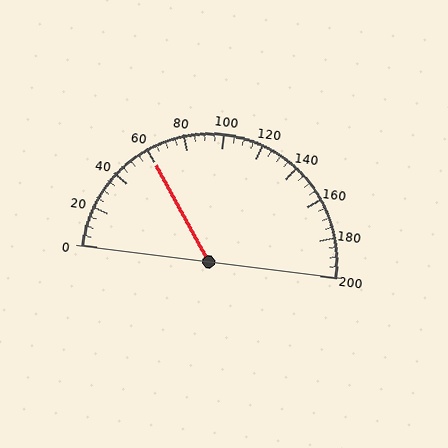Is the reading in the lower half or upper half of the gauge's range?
The reading is in the lower half of the range (0 to 200).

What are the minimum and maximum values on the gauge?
The gauge ranges from 0 to 200.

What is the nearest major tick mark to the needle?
The nearest major tick mark is 60.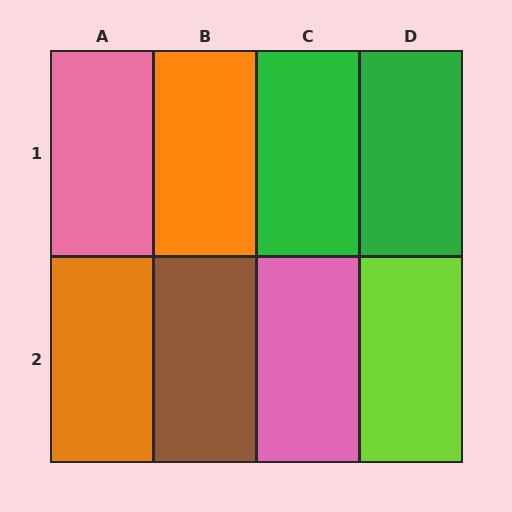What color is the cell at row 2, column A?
Orange.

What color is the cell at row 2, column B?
Brown.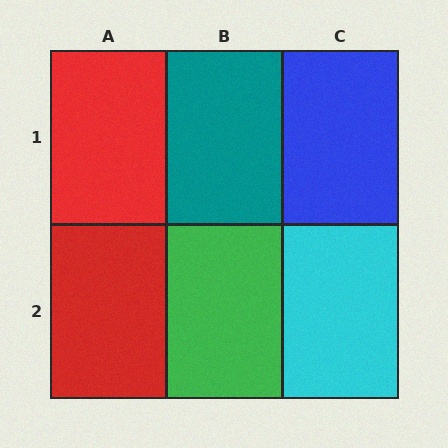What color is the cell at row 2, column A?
Red.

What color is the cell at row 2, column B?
Green.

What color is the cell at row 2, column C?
Cyan.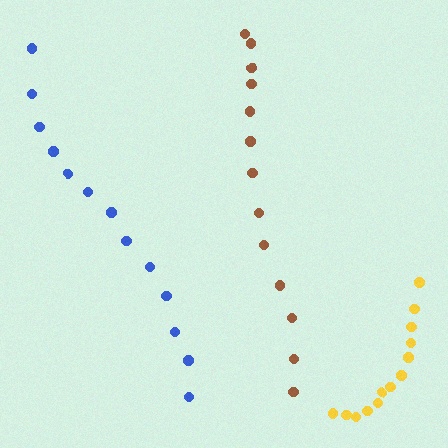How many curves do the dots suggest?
There are 3 distinct paths.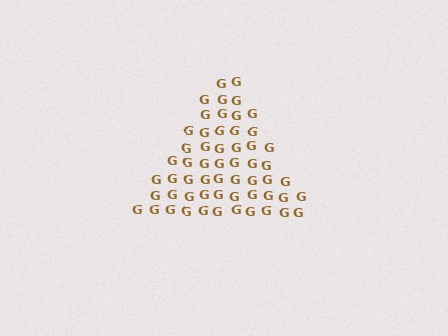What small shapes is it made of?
It is made of small letter G's.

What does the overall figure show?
The overall figure shows a triangle.